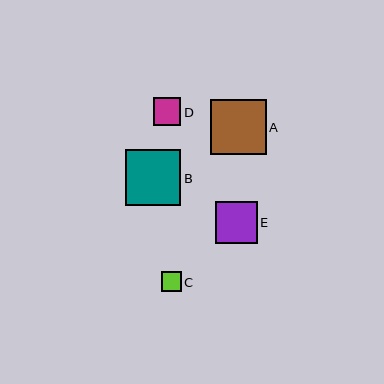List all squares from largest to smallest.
From largest to smallest: B, A, E, D, C.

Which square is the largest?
Square B is the largest with a size of approximately 56 pixels.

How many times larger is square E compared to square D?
Square E is approximately 1.5 times the size of square D.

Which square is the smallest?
Square C is the smallest with a size of approximately 20 pixels.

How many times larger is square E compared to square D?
Square E is approximately 1.5 times the size of square D.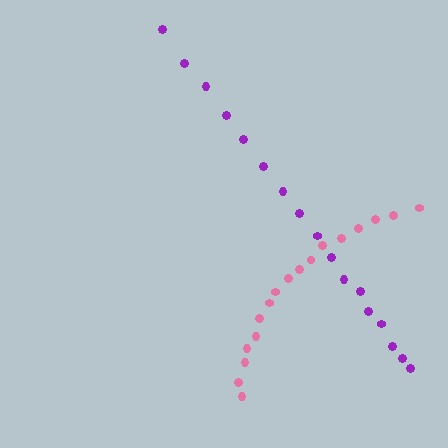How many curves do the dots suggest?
There are 2 distinct paths.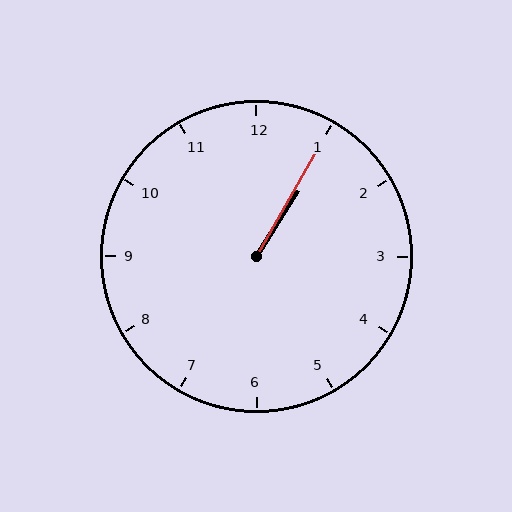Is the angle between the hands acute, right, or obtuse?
It is acute.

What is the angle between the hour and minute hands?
Approximately 2 degrees.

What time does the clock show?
1:05.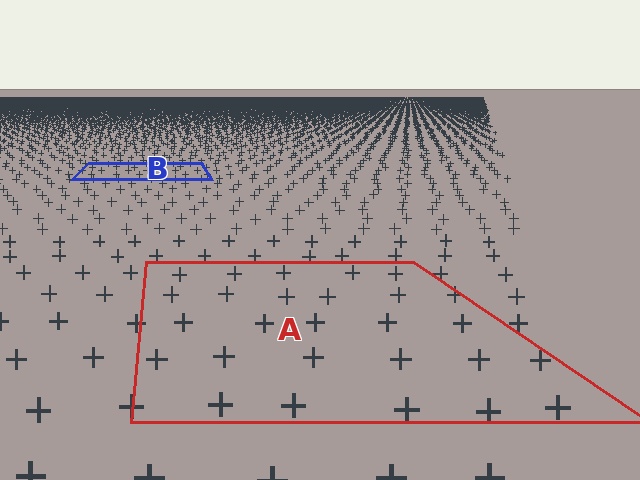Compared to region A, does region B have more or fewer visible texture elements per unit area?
Region B has more texture elements per unit area — they are packed more densely because it is farther away.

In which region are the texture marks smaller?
The texture marks are smaller in region B, because it is farther away.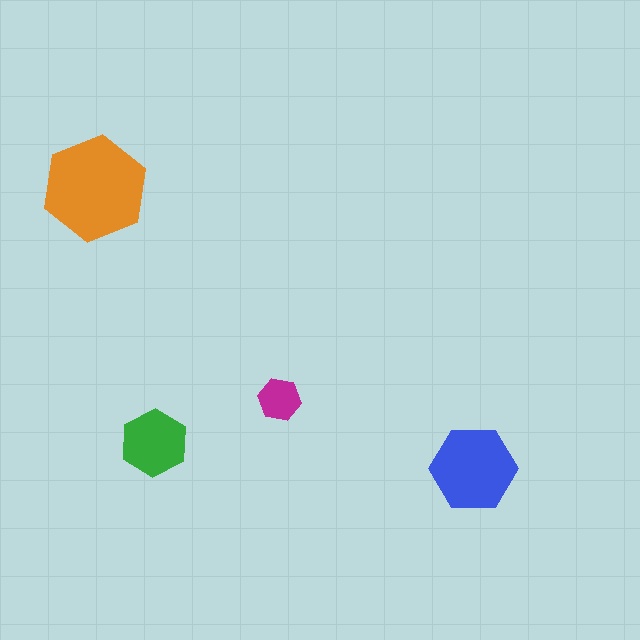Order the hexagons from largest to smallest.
the orange one, the blue one, the green one, the magenta one.